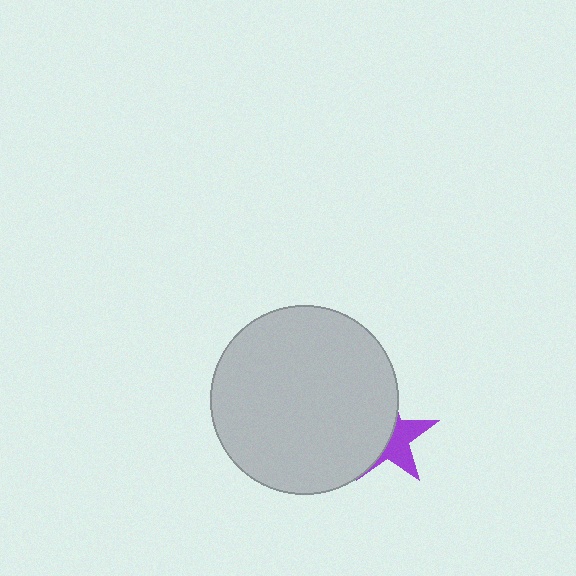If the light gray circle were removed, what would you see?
You would see the complete purple star.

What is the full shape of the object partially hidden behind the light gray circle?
The partially hidden object is a purple star.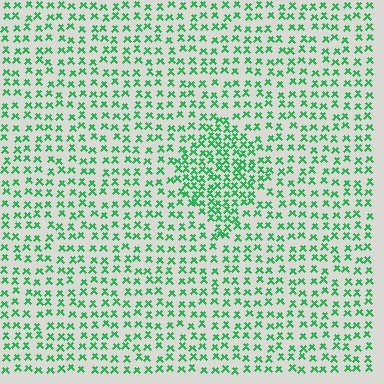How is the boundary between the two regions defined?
The boundary is defined by a change in element density (approximately 1.8x ratio). All elements are the same color, size, and shape.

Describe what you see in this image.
The image contains small green elements arranged at two different densities. A diamond-shaped region is visible where the elements are more densely packed than the surrounding area.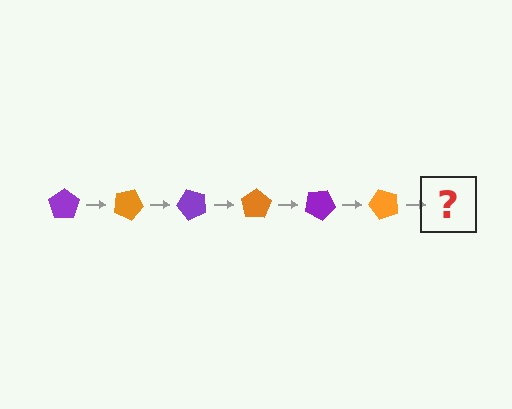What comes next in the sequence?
The next element should be a purple pentagon, rotated 150 degrees from the start.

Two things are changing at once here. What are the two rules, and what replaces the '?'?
The two rules are that it rotates 25 degrees each step and the color cycles through purple and orange. The '?' should be a purple pentagon, rotated 150 degrees from the start.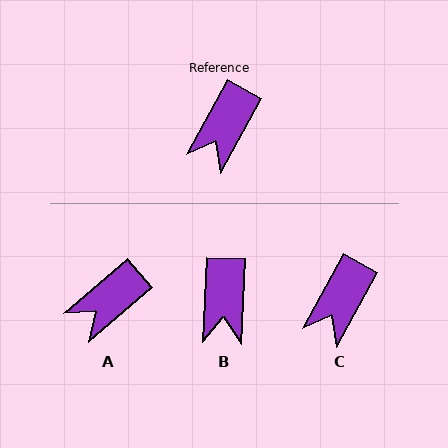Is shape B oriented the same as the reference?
No, it is off by about 26 degrees.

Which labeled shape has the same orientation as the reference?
C.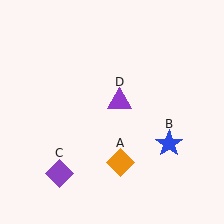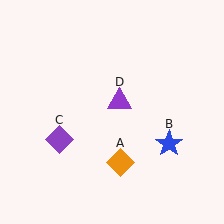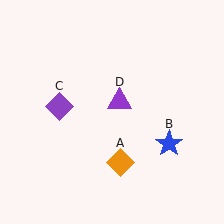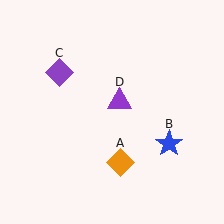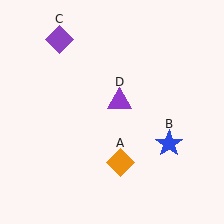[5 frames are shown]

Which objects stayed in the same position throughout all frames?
Orange diamond (object A) and blue star (object B) and purple triangle (object D) remained stationary.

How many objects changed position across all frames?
1 object changed position: purple diamond (object C).